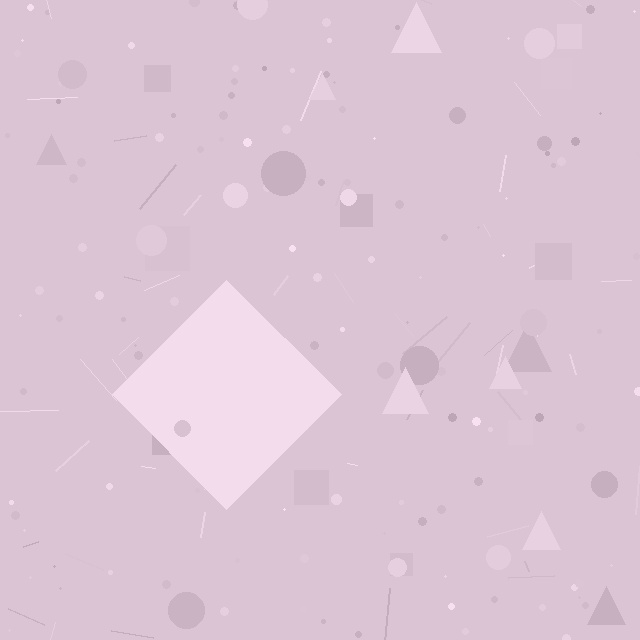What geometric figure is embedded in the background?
A diamond is embedded in the background.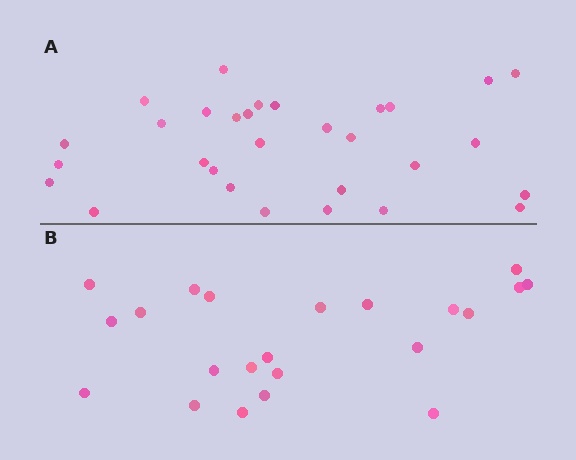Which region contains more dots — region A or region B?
Region A (the top region) has more dots.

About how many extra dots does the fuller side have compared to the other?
Region A has roughly 8 or so more dots than region B.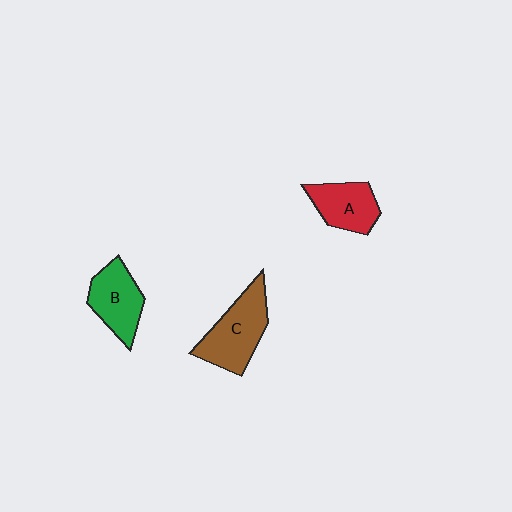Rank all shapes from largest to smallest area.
From largest to smallest: C (brown), B (green), A (red).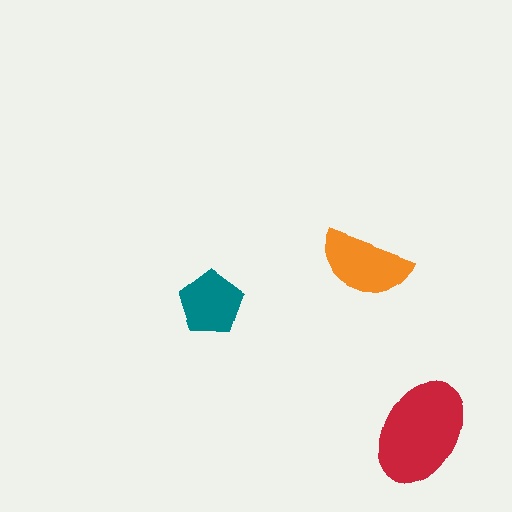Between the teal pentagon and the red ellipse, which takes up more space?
The red ellipse.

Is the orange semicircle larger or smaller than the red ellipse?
Smaller.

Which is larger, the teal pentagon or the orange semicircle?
The orange semicircle.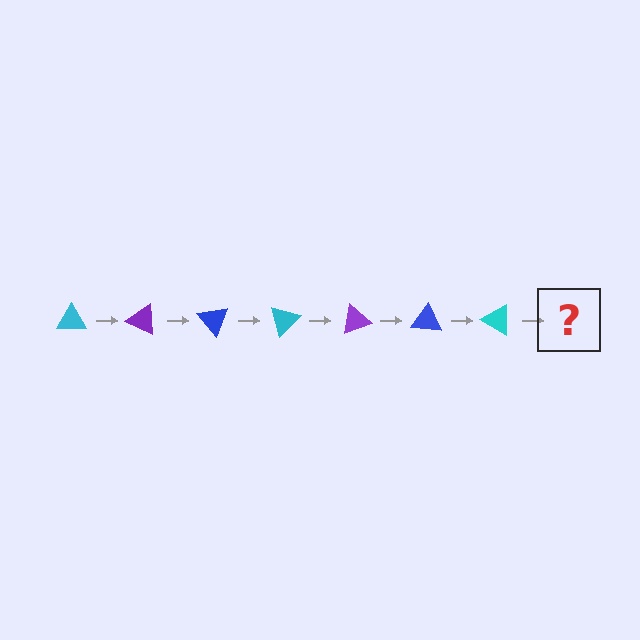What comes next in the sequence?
The next element should be a purple triangle, rotated 175 degrees from the start.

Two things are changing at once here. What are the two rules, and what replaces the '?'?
The two rules are that it rotates 25 degrees each step and the color cycles through cyan, purple, and blue. The '?' should be a purple triangle, rotated 175 degrees from the start.